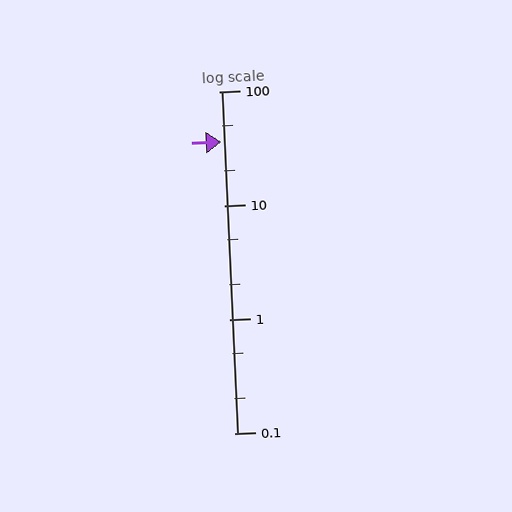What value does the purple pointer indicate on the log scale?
The pointer indicates approximately 36.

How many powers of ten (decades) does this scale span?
The scale spans 3 decades, from 0.1 to 100.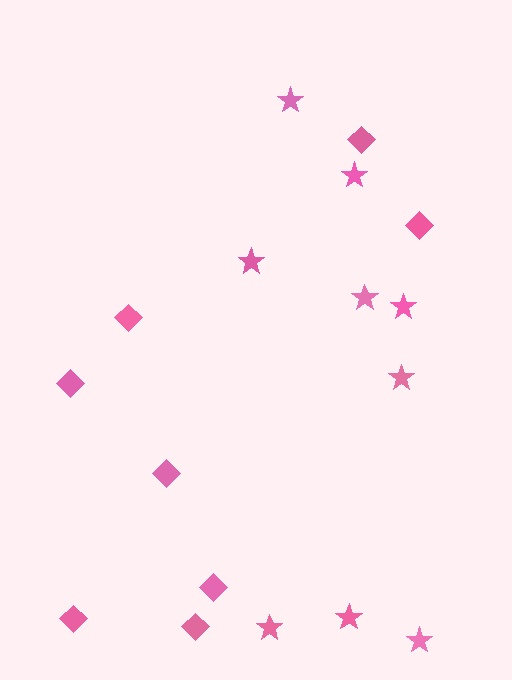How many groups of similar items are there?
There are 2 groups: one group of diamonds (8) and one group of stars (9).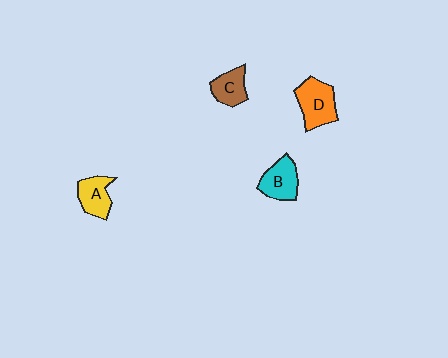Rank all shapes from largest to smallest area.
From largest to smallest: D (orange), B (cyan), A (yellow), C (brown).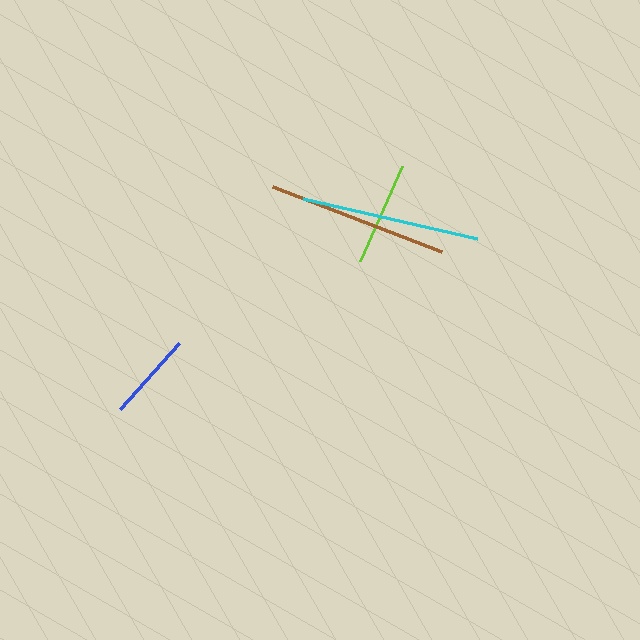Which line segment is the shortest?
The blue line is the shortest at approximately 88 pixels.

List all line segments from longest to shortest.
From longest to shortest: brown, cyan, lime, blue.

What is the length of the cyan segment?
The cyan segment is approximately 178 pixels long.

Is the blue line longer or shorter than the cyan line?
The cyan line is longer than the blue line.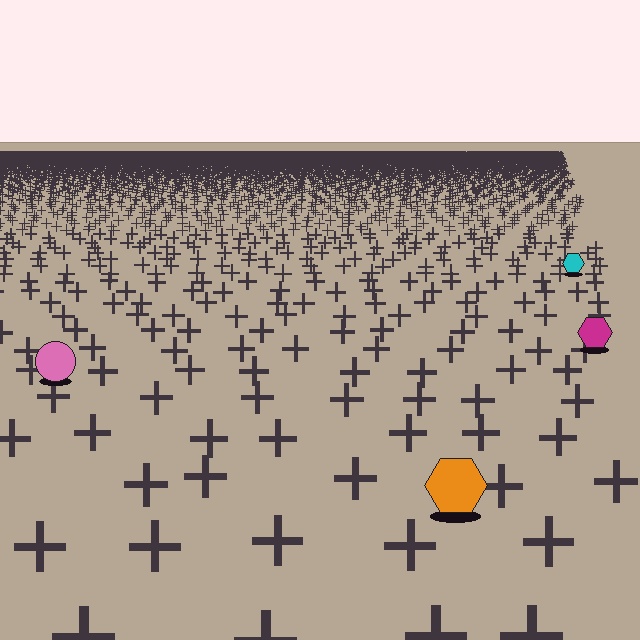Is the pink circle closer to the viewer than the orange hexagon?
No. The orange hexagon is closer — you can tell from the texture gradient: the ground texture is coarser near it.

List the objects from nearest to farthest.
From nearest to farthest: the orange hexagon, the pink circle, the magenta hexagon, the cyan hexagon.